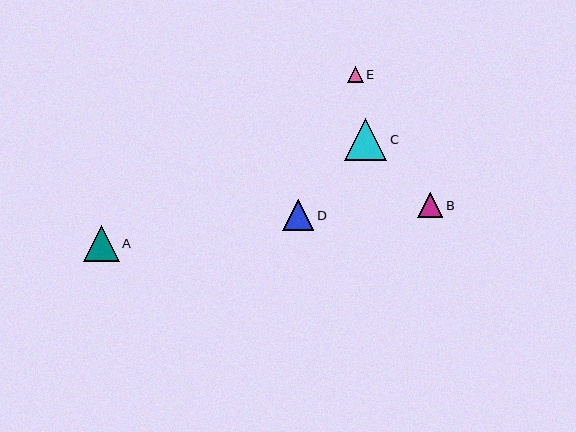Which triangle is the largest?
Triangle C is the largest with a size of approximately 42 pixels.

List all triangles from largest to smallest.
From largest to smallest: C, A, D, B, E.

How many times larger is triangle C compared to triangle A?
Triangle C is approximately 1.2 times the size of triangle A.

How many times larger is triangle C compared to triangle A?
Triangle C is approximately 1.2 times the size of triangle A.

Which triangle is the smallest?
Triangle E is the smallest with a size of approximately 16 pixels.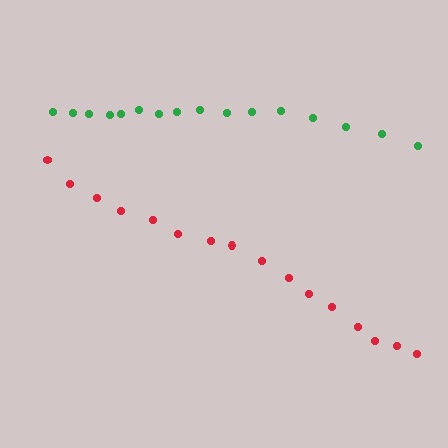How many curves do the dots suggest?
There are 2 distinct paths.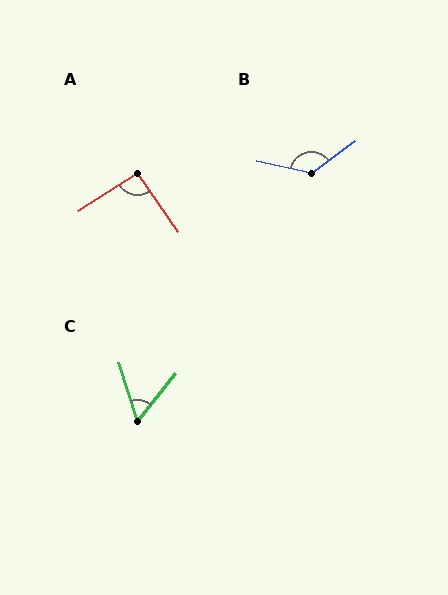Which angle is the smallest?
C, at approximately 56 degrees.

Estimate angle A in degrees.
Approximately 93 degrees.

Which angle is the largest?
B, at approximately 130 degrees.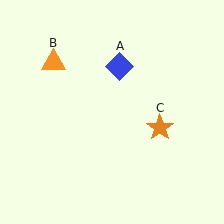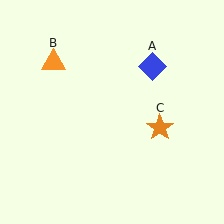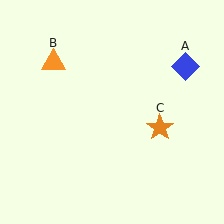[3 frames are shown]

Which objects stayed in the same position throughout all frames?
Orange triangle (object B) and orange star (object C) remained stationary.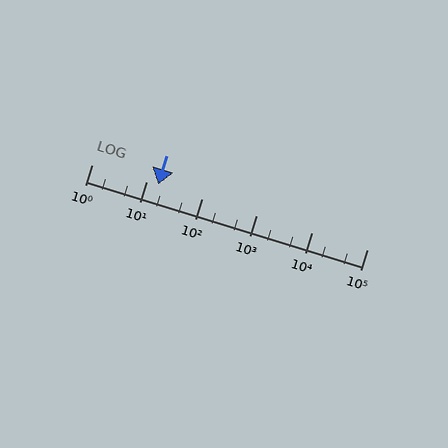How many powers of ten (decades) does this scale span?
The scale spans 5 decades, from 1 to 100000.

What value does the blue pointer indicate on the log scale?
The pointer indicates approximately 16.